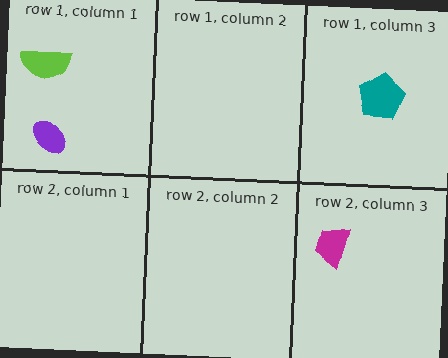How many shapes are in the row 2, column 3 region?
1.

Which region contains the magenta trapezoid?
The row 2, column 3 region.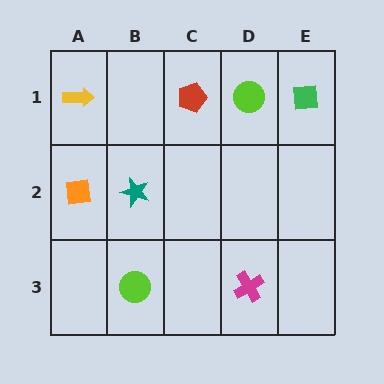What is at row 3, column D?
A magenta cross.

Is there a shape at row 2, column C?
No, that cell is empty.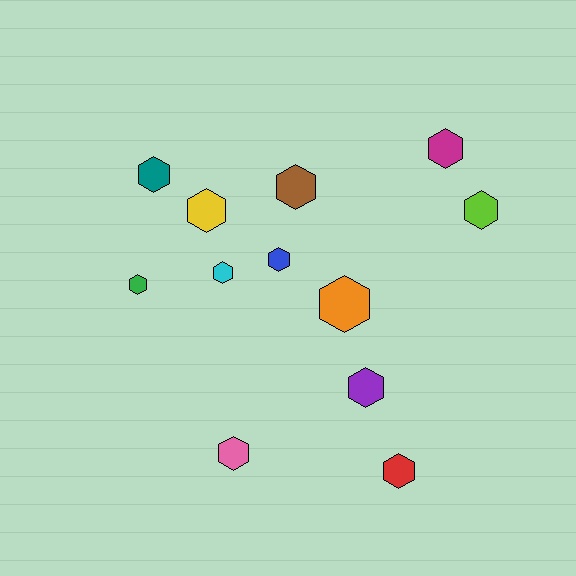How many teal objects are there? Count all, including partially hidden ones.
There is 1 teal object.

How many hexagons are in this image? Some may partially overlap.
There are 12 hexagons.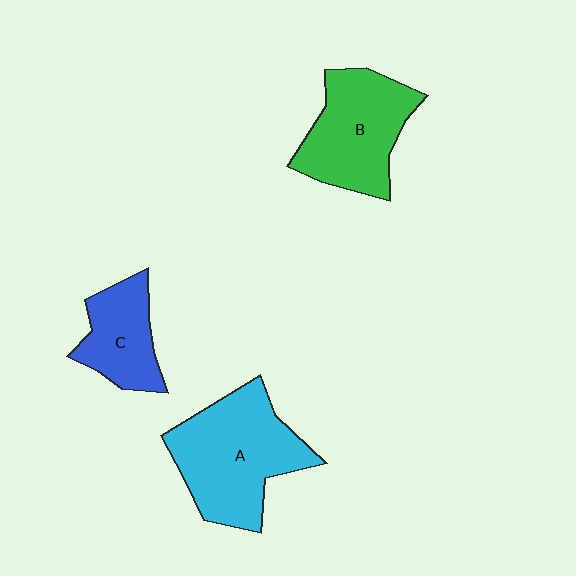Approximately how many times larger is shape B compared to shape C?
Approximately 1.5 times.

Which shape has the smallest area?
Shape C (blue).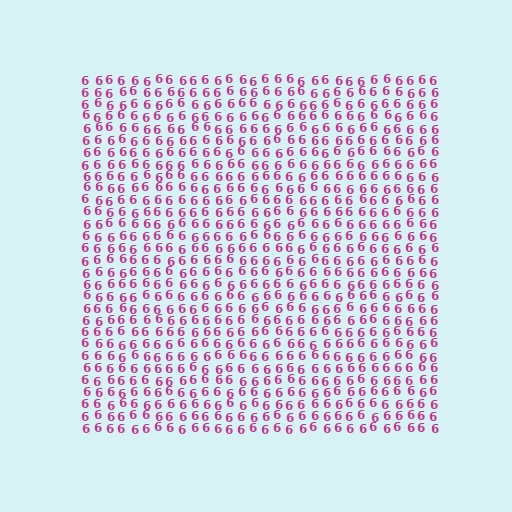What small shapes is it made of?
It is made of small digit 6's.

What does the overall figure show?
The overall figure shows a square.